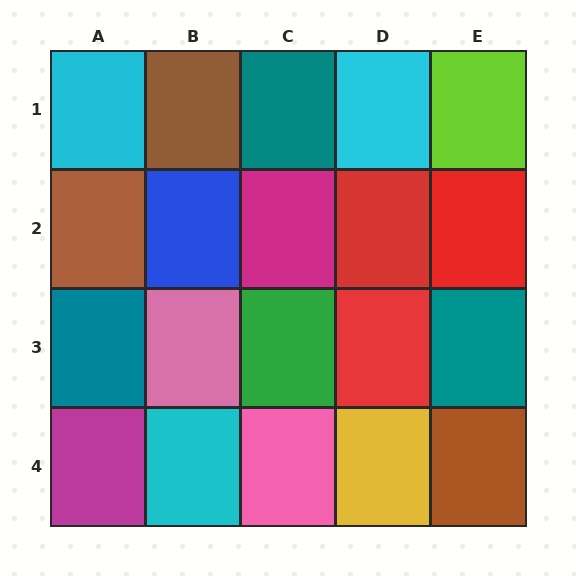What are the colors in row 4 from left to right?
Magenta, cyan, pink, yellow, brown.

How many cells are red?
3 cells are red.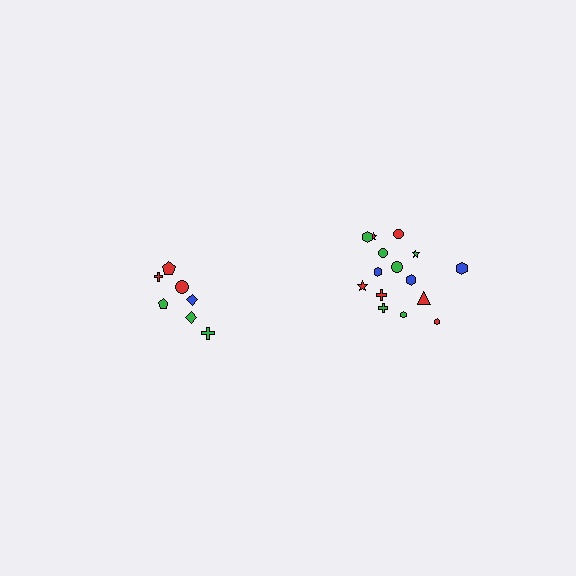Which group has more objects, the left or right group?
The right group.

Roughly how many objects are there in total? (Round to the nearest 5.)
Roughly 20 objects in total.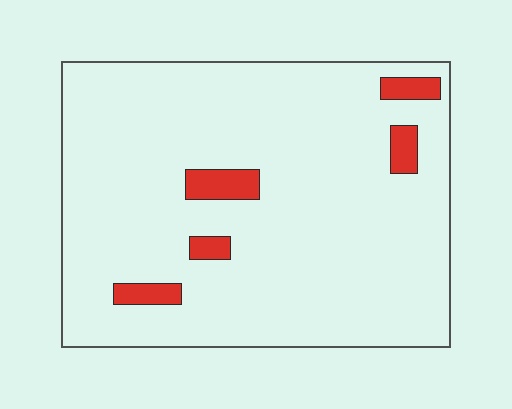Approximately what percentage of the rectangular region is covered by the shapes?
Approximately 5%.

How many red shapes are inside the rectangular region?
5.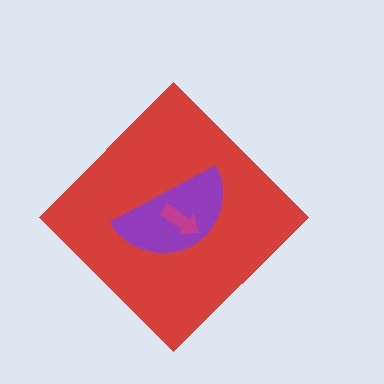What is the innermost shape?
The magenta arrow.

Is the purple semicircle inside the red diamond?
Yes.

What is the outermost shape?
The red diamond.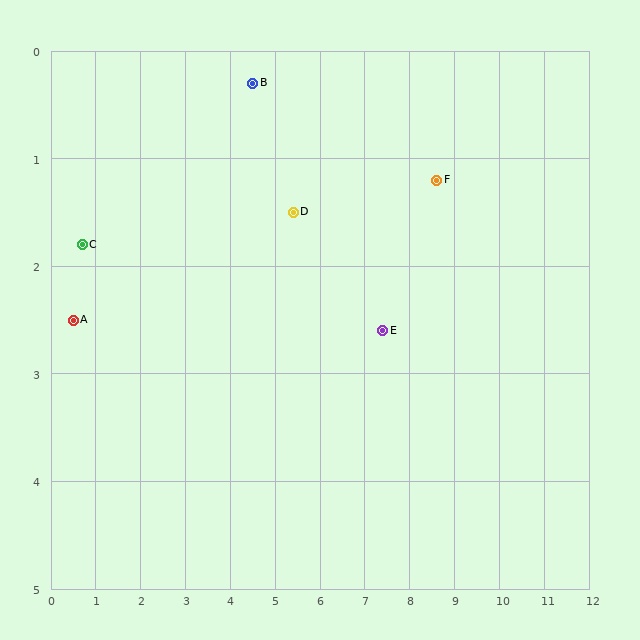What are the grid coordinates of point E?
Point E is at approximately (7.4, 2.6).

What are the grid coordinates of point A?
Point A is at approximately (0.5, 2.5).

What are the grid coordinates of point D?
Point D is at approximately (5.4, 1.5).